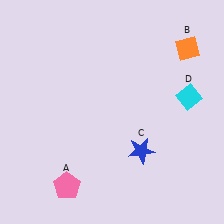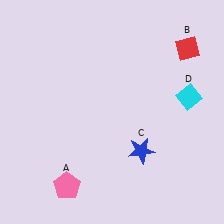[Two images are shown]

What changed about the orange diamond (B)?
In Image 1, B is orange. In Image 2, it changed to red.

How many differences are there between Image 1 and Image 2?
There is 1 difference between the two images.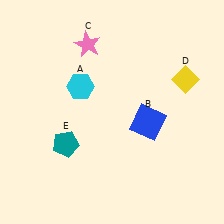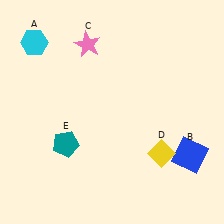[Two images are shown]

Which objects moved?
The objects that moved are: the cyan hexagon (A), the blue square (B), the yellow diamond (D).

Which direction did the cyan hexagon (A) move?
The cyan hexagon (A) moved left.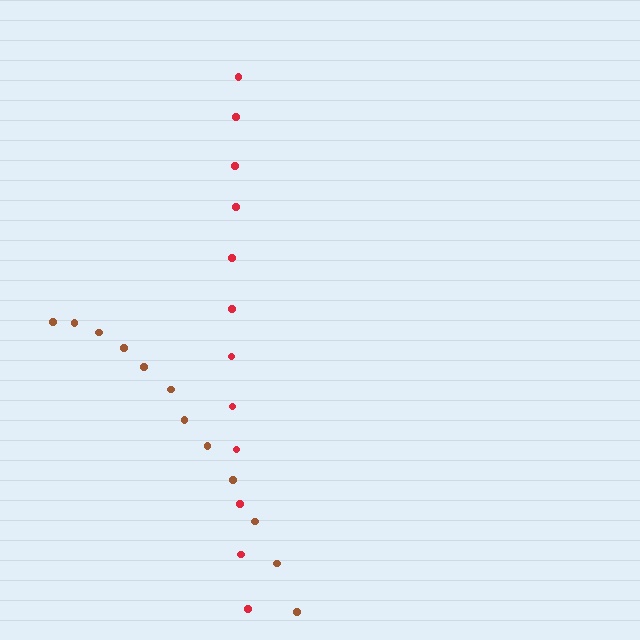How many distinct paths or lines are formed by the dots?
There are 2 distinct paths.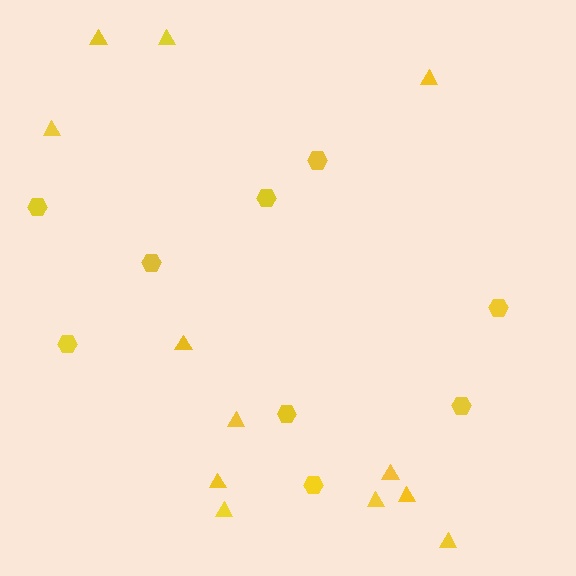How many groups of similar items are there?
There are 2 groups: one group of triangles (12) and one group of hexagons (9).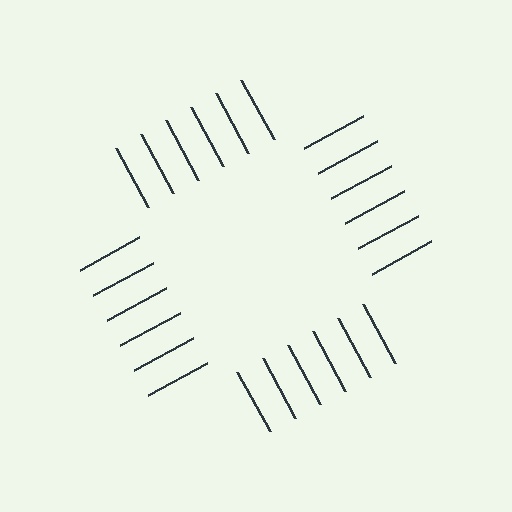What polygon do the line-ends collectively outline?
An illusory square — the line segments terminate on its edges but no continuous stroke is drawn.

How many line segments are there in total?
24 — 6 along each of the 4 edges.